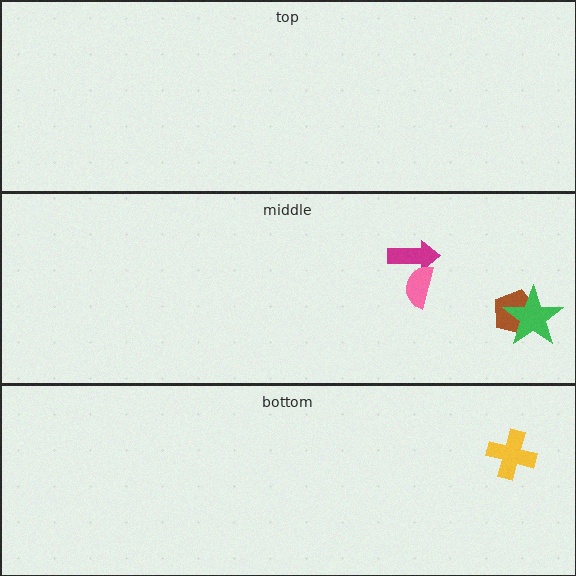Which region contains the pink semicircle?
The middle region.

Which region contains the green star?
The middle region.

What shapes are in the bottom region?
The yellow cross.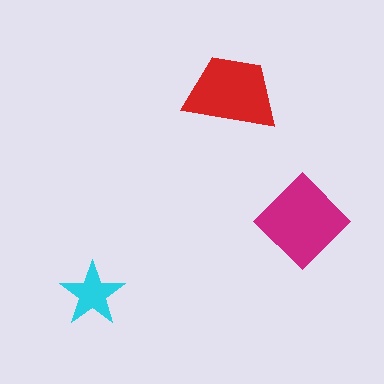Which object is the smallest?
The cyan star.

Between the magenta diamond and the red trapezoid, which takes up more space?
The magenta diamond.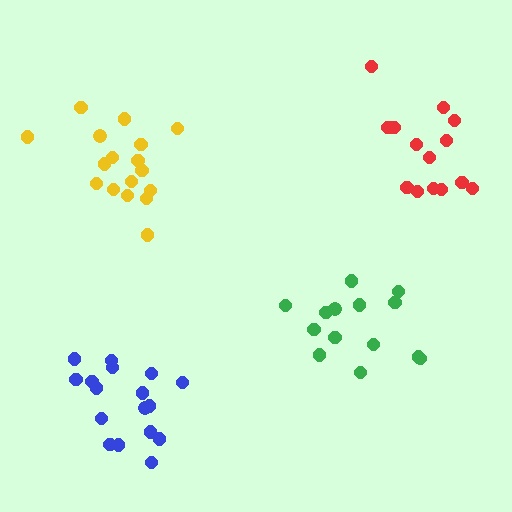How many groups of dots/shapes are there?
There are 4 groups.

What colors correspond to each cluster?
The clusters are colored: yellow, green, blue, red.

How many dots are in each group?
Group 1: 17 dots, Group 2: 14 dots, Group 3: 17 dots, Group 4: 14 dots (62 total).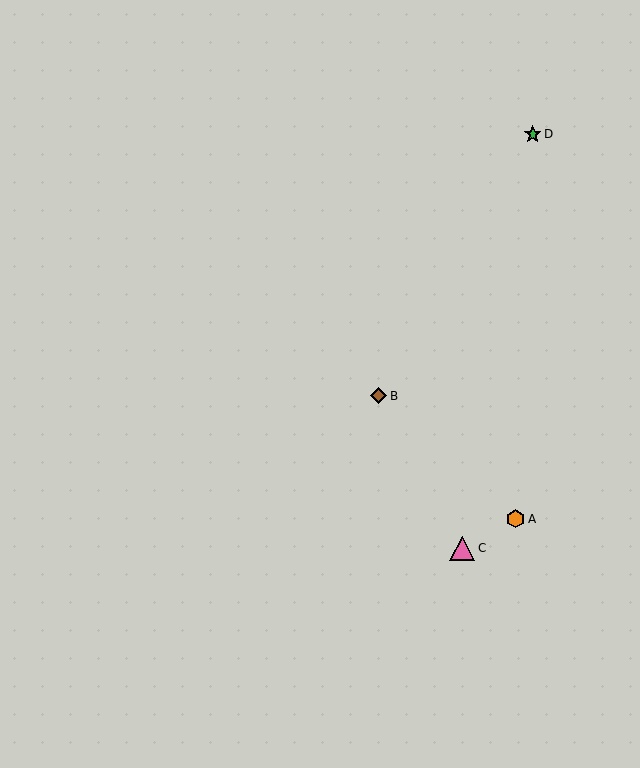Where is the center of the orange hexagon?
The center of the orange hexagon is at (516, 519).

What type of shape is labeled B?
Shape B is a brown diamond.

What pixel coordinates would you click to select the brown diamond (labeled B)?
Click at (379, 396) to select the brown diamond B.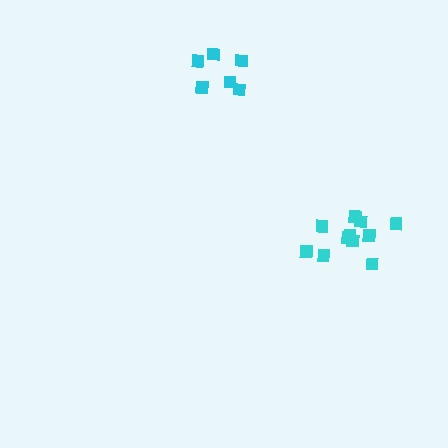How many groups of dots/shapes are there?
There are 2 groups.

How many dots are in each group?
Group 1: 11 dots, Group 2: 6 dots (17 total).